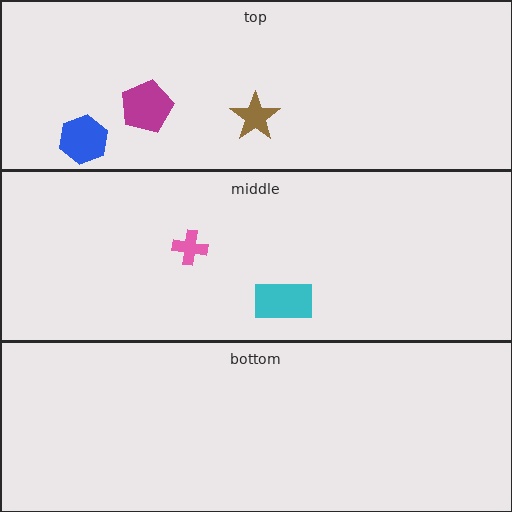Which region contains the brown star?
The top region.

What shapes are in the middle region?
The pink cross, the cyan rectangle.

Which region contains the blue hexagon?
The top region.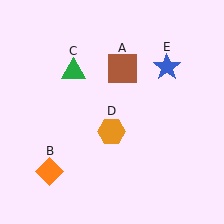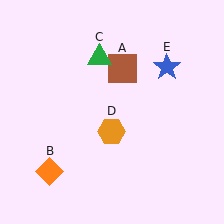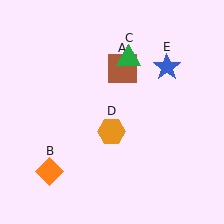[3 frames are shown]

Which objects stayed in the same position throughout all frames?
Brown square (object A) and orange diamond (object B) and orange hexagon (object D) and blue star (object E) remained stationary.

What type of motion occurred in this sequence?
The green triangle (object C) rotated clockwise around the center of the scene.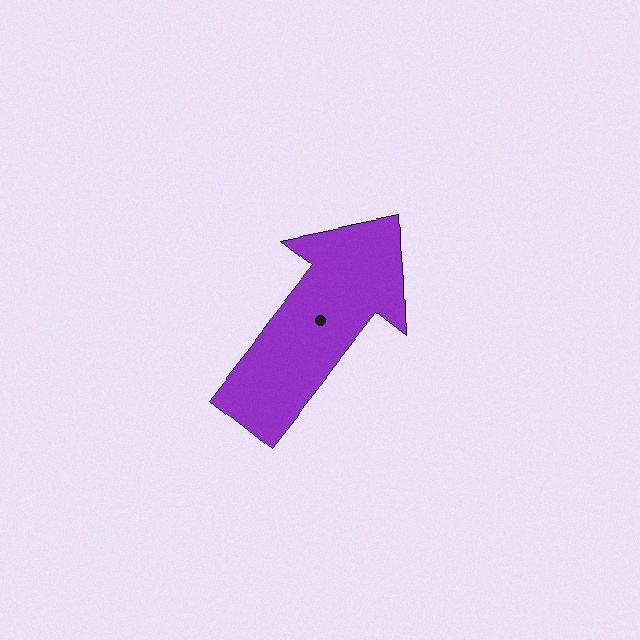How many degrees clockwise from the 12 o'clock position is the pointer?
Approximately 38 degrees.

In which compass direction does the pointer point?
Northeast.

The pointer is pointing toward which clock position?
Roughly 1 o'clock.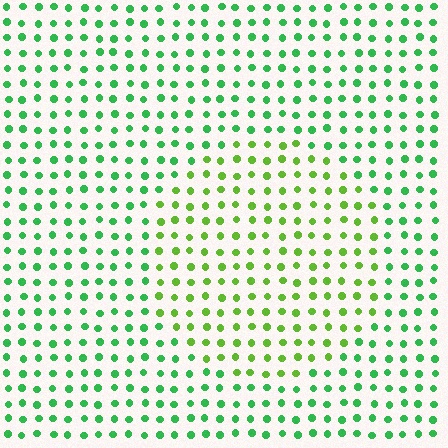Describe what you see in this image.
The image is filled with small green elements in a uniform arrangement. A circle-shaped region is visible where the elements are tinted to a slightly different hue, forming a subtle color boundary.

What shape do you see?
I see a circle.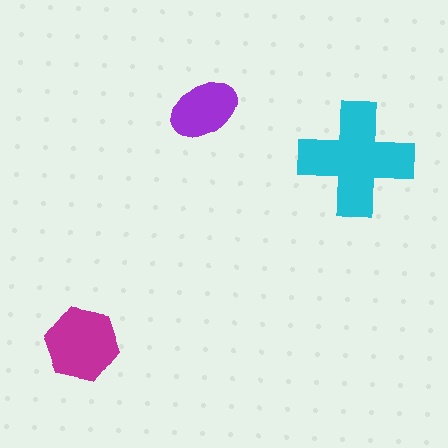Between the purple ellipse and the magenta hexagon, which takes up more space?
The magenta hexagon.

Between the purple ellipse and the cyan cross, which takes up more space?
The cyan cross.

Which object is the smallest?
The purple ellipse.